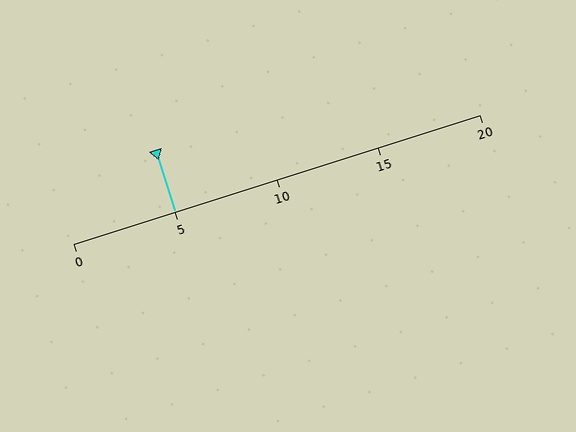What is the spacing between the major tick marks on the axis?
The major ticks are spaced 5 apart.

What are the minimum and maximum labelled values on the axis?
The axis runs from 0 to 20.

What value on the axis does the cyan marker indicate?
The marker indicates approximately 5.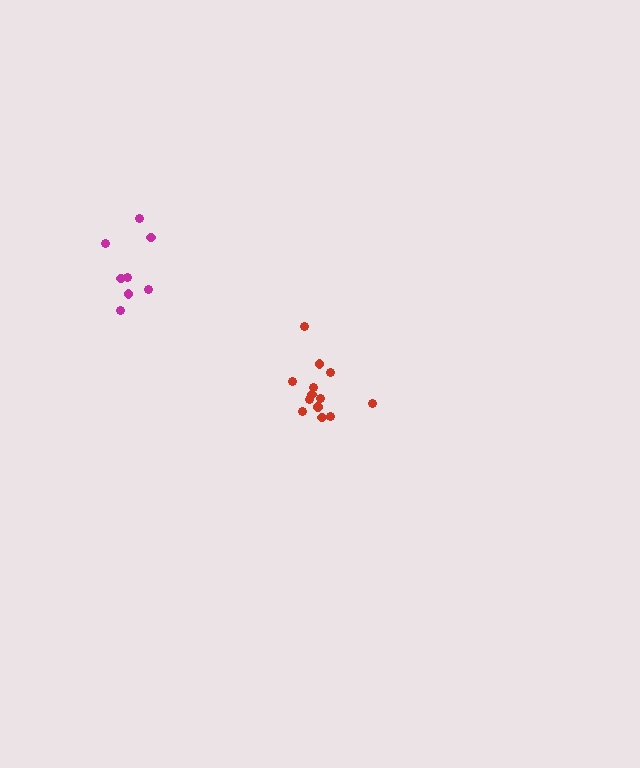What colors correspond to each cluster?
The clusters are colored: red, magenta.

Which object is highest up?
The magenta cluster is topmost.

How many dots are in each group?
Group 1: 13 dots, Group 2: 8 dots (21 total).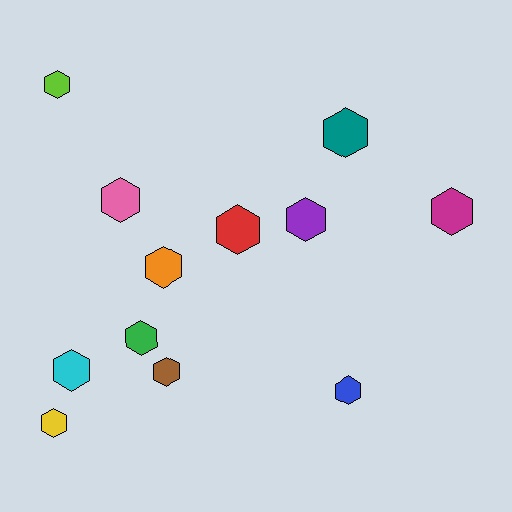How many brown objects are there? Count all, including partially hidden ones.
There is 1 brown object.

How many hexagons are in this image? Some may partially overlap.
There are 12 hexagons.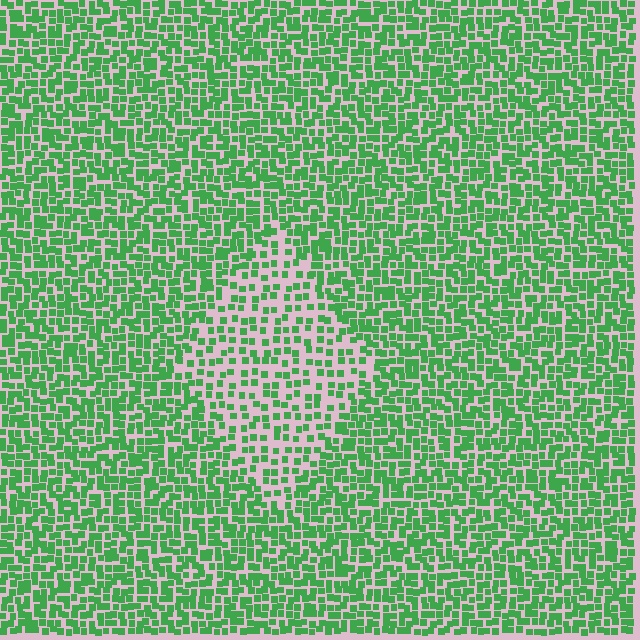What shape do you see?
I see a diamond.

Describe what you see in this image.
The image contains small green elements arranged at two different densities. A diamond-shaped region is visible where the elements are less densely packed than the surrounding area.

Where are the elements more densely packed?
The elements are more densely packed outside the diamond boundary.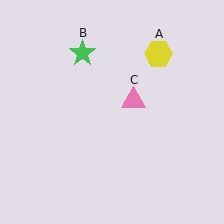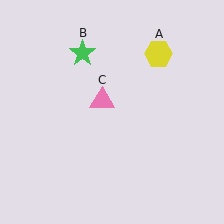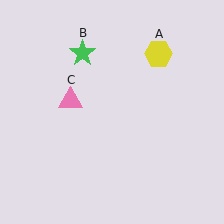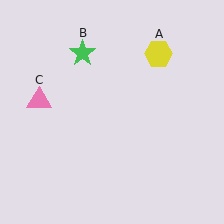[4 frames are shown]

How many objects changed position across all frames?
1 object changed position: pink triangle (object C).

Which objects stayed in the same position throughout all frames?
Yellow hexagon (object A) and green star (object B) remained stationary.